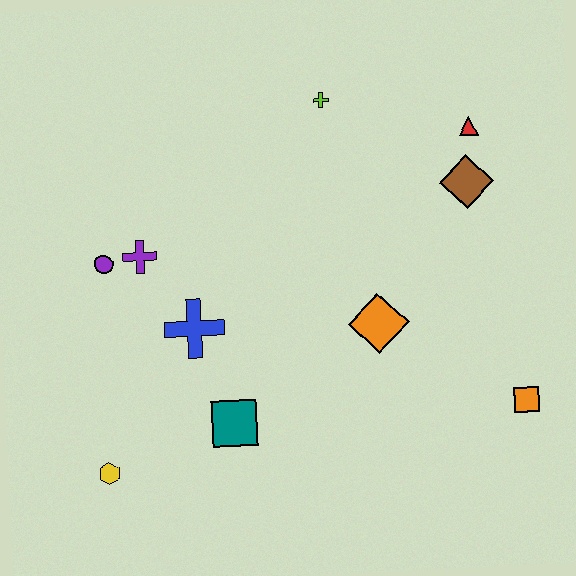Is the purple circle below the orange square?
No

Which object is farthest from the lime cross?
The yellow hexagon is farthest from the lime cross.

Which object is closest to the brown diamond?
The red triangle is closest to the brown diamond.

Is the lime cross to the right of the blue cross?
Yes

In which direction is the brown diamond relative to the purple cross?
The brown diamond is to the right of the purple cross.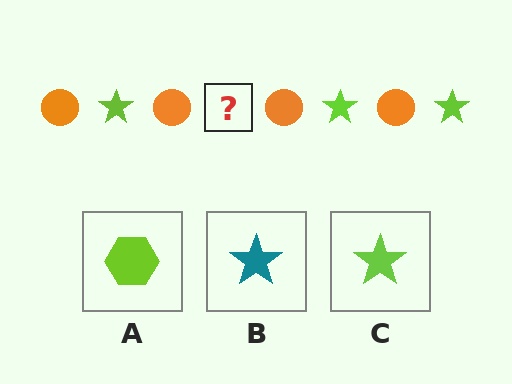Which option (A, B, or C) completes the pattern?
C.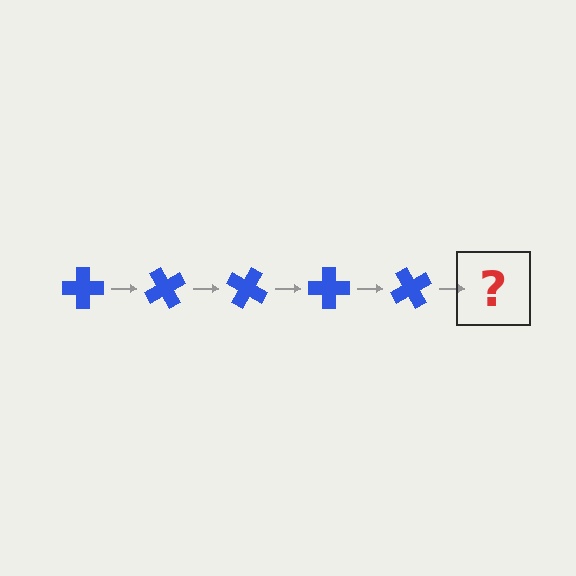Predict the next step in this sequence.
The next step is a blue cross rotated 300 degrees.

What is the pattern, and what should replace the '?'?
The pattern is that the cross rotates 60 degrees each step. The '?' should be a blue cross rotated 300 degrees.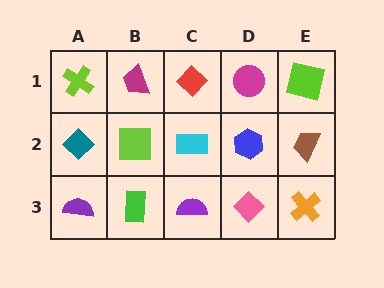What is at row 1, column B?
A magenta trapezoid.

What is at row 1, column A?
A lime cross.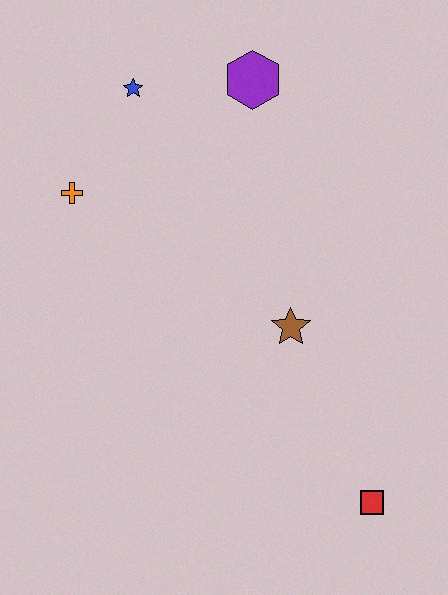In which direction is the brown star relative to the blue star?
The brown star is below the blue star.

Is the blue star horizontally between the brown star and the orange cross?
Yes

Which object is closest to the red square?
The brown star is closest to the red square.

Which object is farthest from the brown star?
The blue star is farthest from the brown star.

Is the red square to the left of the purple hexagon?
No